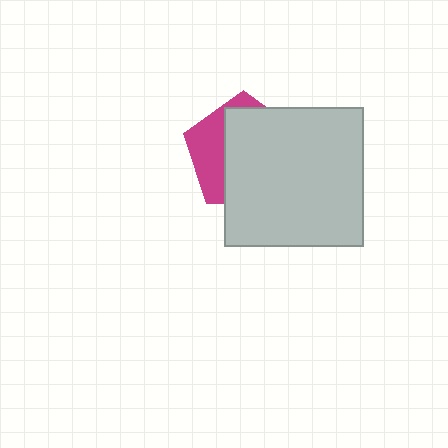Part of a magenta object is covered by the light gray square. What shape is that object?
It is a pentagon.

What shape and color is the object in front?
The object in front is a light gray square.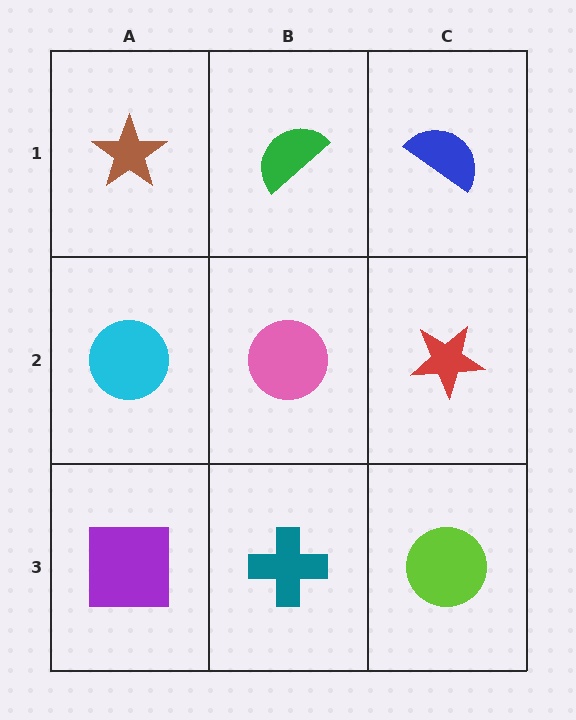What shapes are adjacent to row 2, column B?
A green semicircle (row 1, column B), a teal cross (row 3, column B), a cyan circle (row 2, column A), a red star (row 2, column C).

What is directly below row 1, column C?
A red star.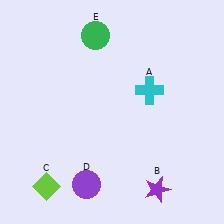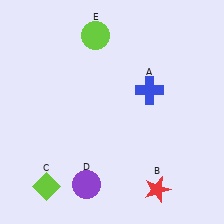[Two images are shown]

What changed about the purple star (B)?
In Image 1, B is purple. In Image 2, it changed to red.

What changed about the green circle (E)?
In Image 1, E is green. In Image 2, it changed to lime.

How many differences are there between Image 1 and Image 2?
There are 3 differences between the two images.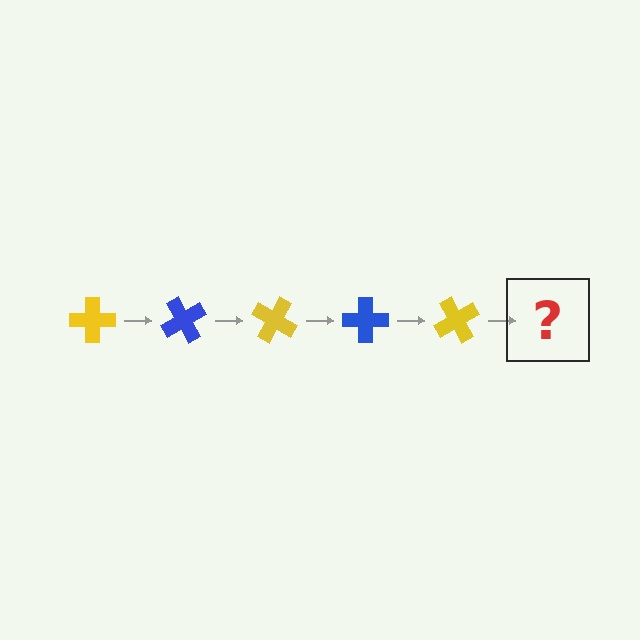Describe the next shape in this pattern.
It should be a blue cross, rotated 300 degrees from the start.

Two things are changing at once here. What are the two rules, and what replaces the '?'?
The two rules are that it rotates 60 degrees each step and the color cycles through yellow and blue. The '?' should be a blue cross, rotated 300 degrees from the start.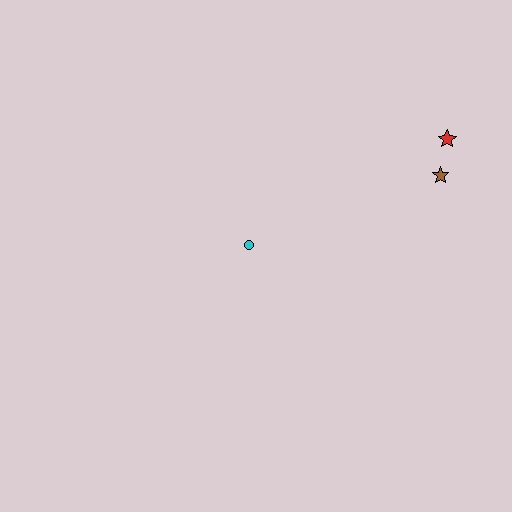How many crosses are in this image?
There are no crosses.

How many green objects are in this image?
There are no green objects.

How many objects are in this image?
There are 3 objects.